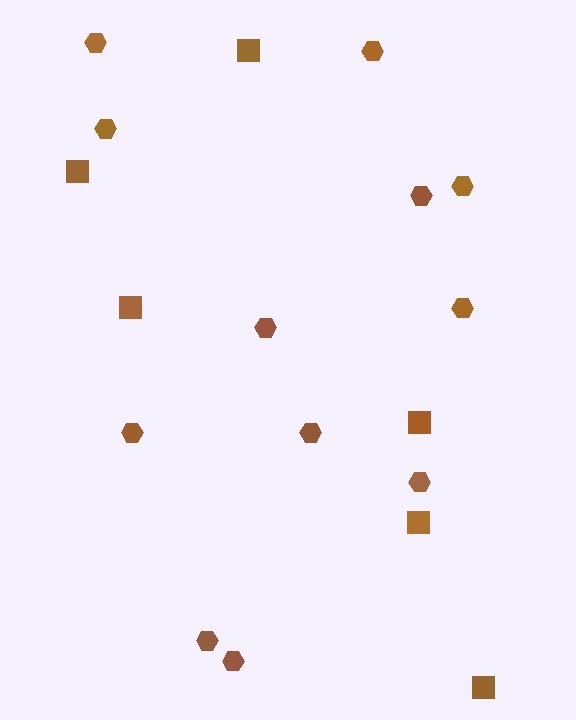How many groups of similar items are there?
There are 2 groups: one group of squares (6) and one group of hexagons (12).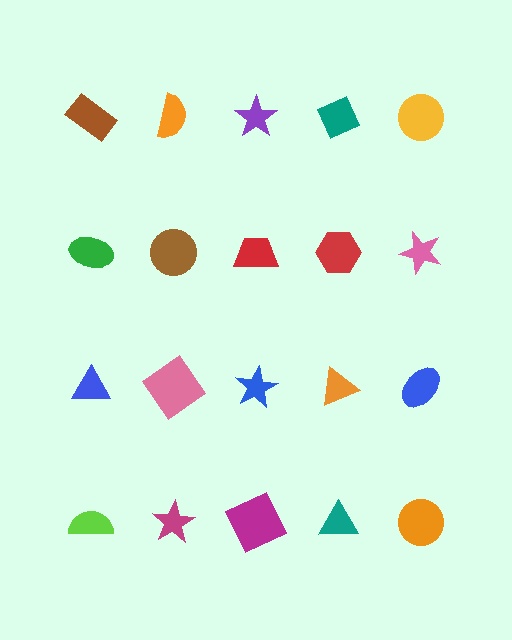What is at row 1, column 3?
A purple star.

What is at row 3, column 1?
A blue triangle.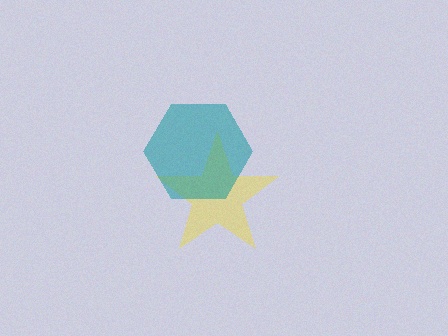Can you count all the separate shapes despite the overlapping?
Yes, there are 2 separate shapes.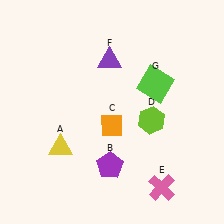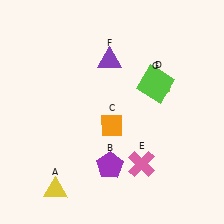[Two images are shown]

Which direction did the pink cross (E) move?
The pink cross (E) moved up.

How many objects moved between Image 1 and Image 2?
3 objects moved between the two images.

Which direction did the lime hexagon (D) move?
The lime hexagon (D) moved up.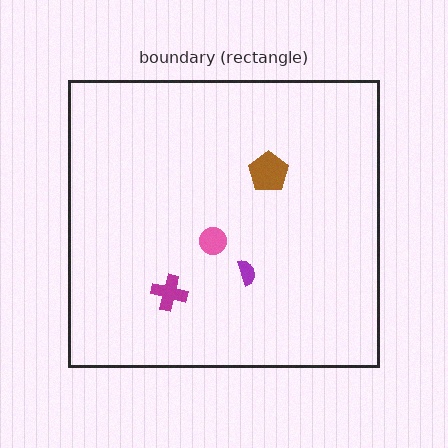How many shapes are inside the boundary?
4 inside, 0 outside.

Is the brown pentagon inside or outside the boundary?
Inside.